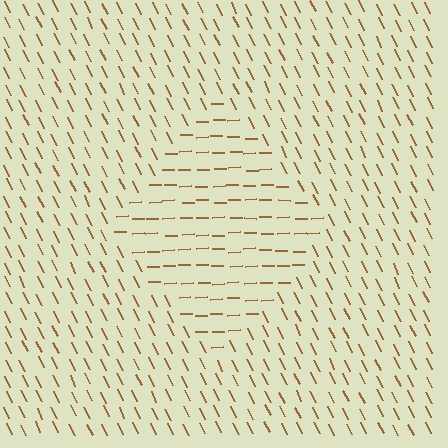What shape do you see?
I see a diamond.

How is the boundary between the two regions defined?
The boundary is defined purely by a change in line orientation (approximately 66 degrees difference). All lines are the same color and thickness.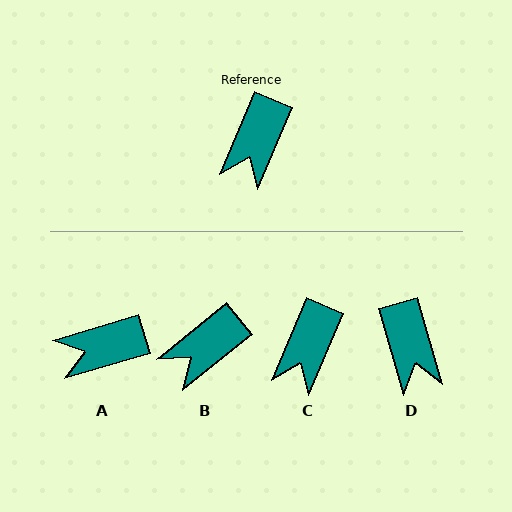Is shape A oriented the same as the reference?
No, it is off by about 51 degrees.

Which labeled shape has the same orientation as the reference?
C.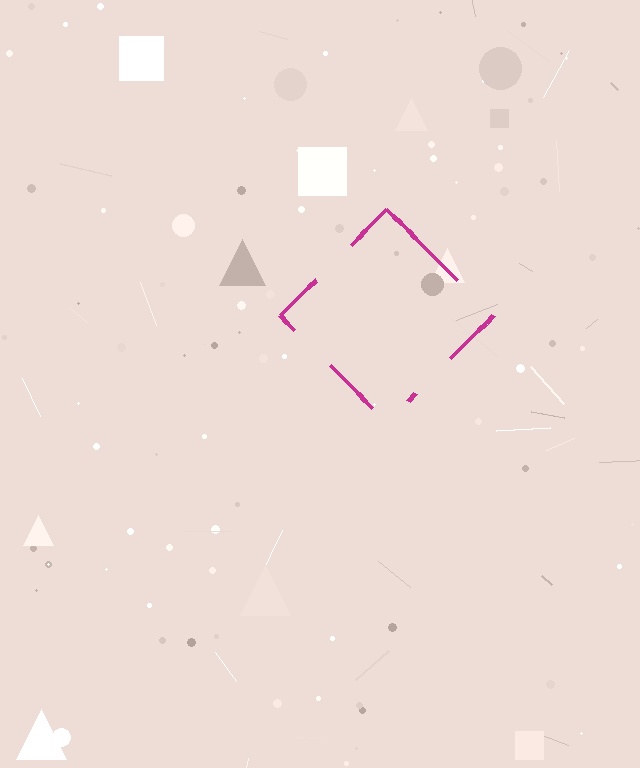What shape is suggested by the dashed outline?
The dashed outline suggests a diamond.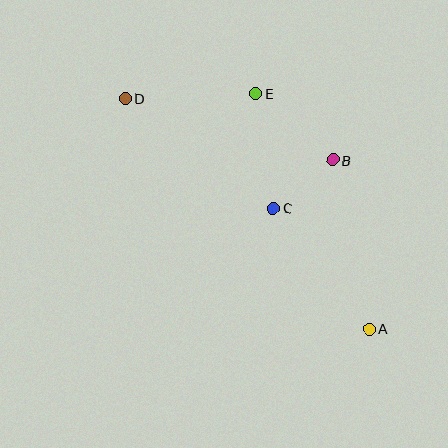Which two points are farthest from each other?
Points A and D are farthest from each other.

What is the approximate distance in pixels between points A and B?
The distance between A and B is approximately 173 pixels.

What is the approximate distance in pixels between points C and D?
The distance between C and D is approximately 185 pixels.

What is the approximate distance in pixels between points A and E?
The distance between A and E is approximately 262 pixels.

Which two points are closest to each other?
Points B and C are closest to each other.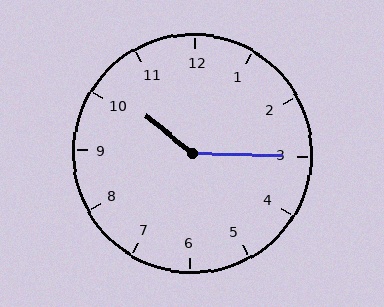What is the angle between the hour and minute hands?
Approximately 142 degrees.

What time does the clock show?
10:15.